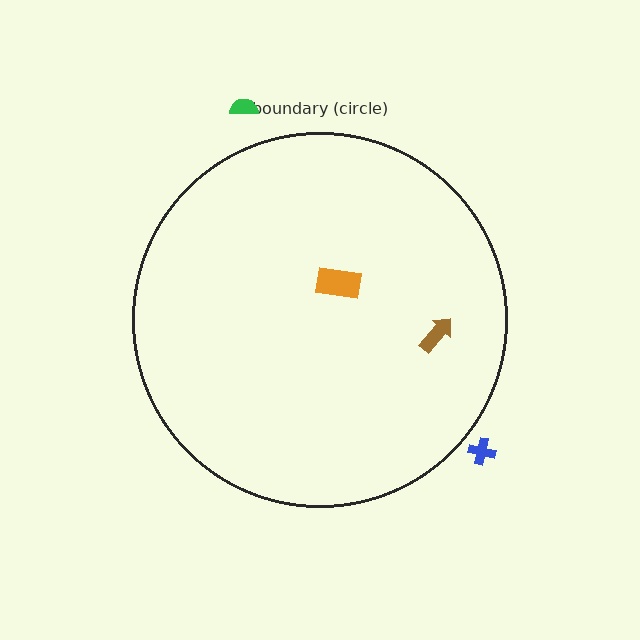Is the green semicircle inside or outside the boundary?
Outside.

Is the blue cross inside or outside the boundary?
Outside.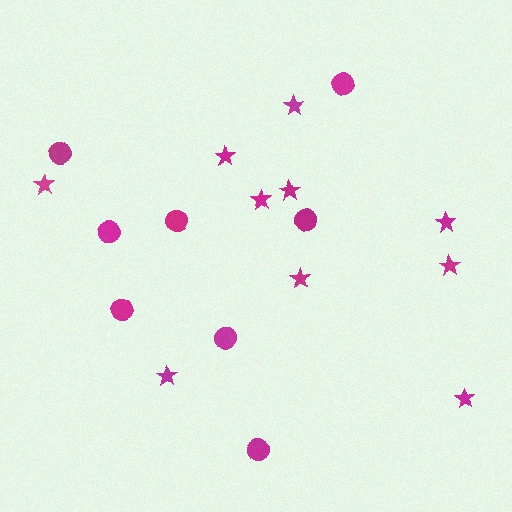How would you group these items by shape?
There are 2 groups: one group of stars (10) and one group of circles (8).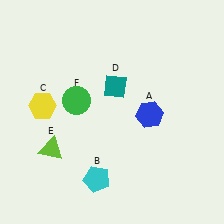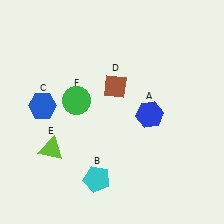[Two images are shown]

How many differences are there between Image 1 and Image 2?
There are 2 differences between the two images.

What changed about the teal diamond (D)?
In Image 1, D is teal. In Image 2, it changed to brown.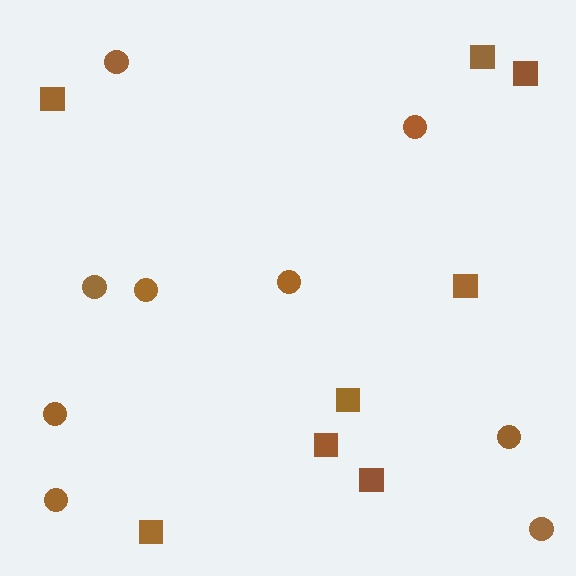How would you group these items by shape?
There are 2 groups: one group of squares (8) and one group of circles (9).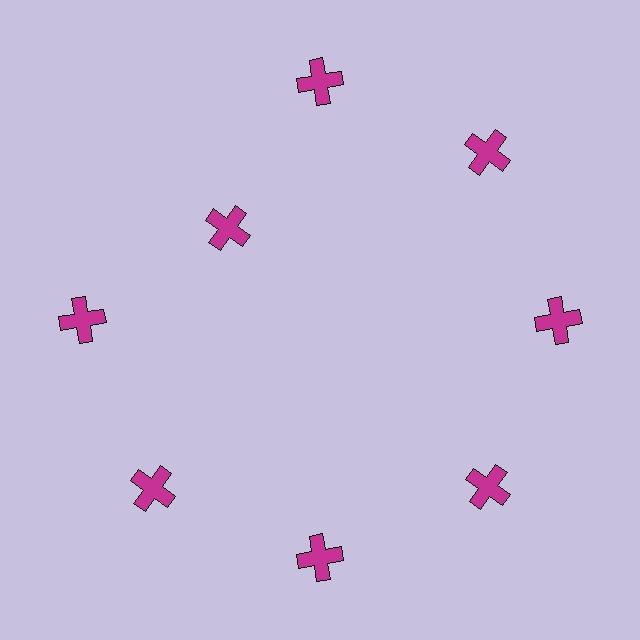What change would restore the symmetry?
The symmetry would be restored by moving it outward, back onto the ring so that all 8 crosses sit at equal angles and equal distance from the center.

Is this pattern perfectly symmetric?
No. The 8 magenta crosses are arranged in a ring, but one element near the 10 o'clock position is pulled inward toward the center, breaking the 8-fold rotational symmetry.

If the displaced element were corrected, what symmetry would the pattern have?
It would have 8-fold rotational symmetry — the pattern would map onto itself every 45 degrees.